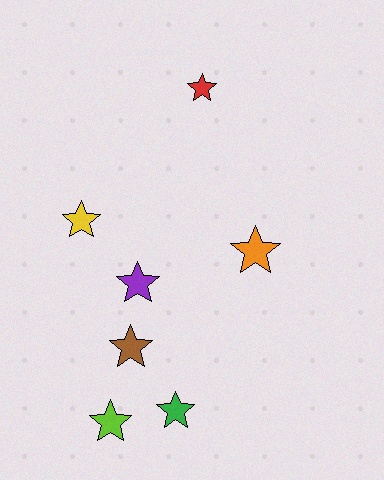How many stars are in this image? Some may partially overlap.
There are 7 stars.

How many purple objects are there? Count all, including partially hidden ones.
There is 1 purple object.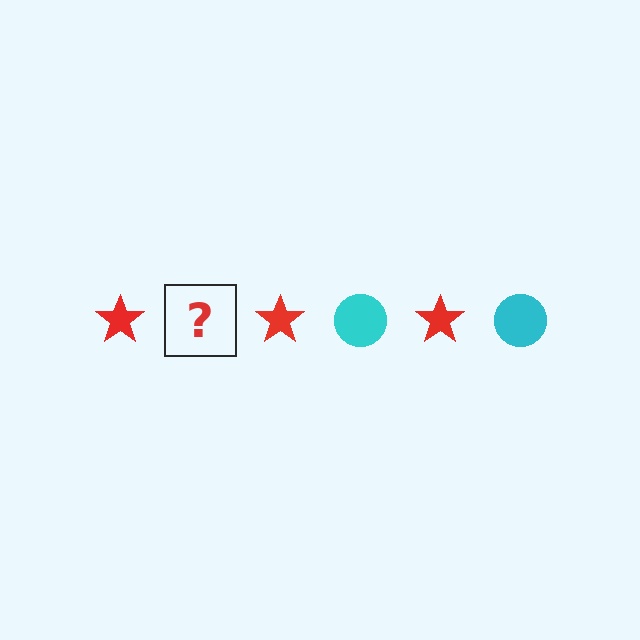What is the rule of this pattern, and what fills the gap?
The rule is that the pattern alternates between red star and cyan circle. The gap should be filled with a cyan circle.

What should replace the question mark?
The question mark should be replaced with a cyan circle.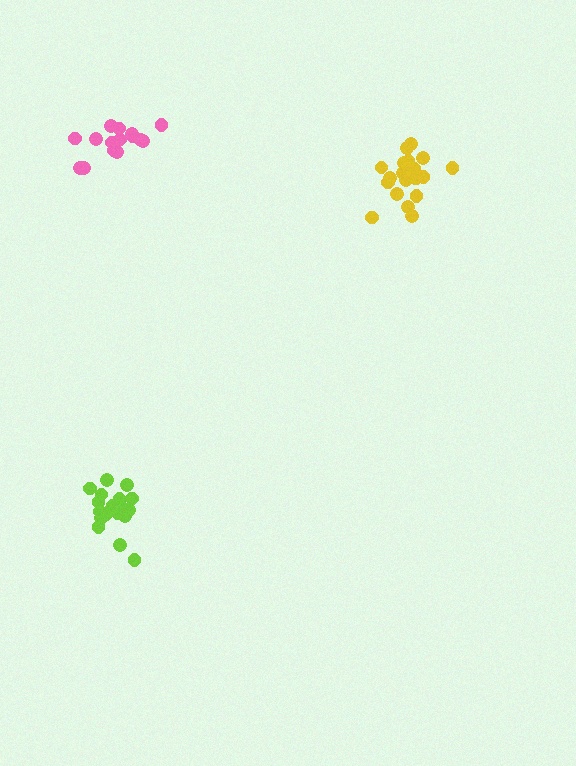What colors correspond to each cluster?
The clusters are colored: pink, lime, yellow.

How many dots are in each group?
Group 1: 15 dots, Group 2: 20 dots, Group 3: 21 dots (56 total).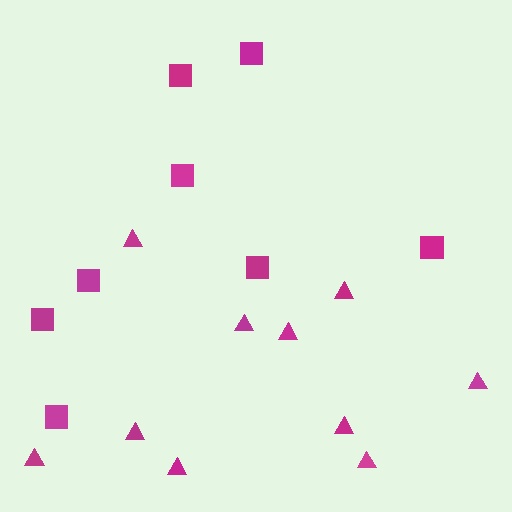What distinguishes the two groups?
There are 2 groups: one group of triangles (10) and one group of squares (8).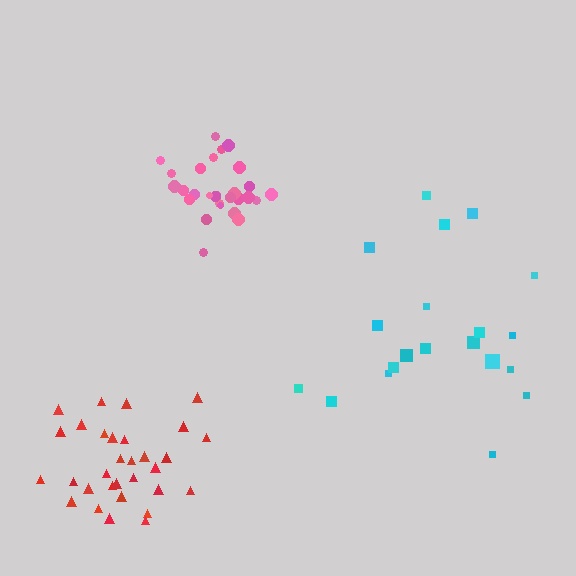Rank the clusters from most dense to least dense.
pink, red, cyan.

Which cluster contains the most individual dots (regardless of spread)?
Red (31).